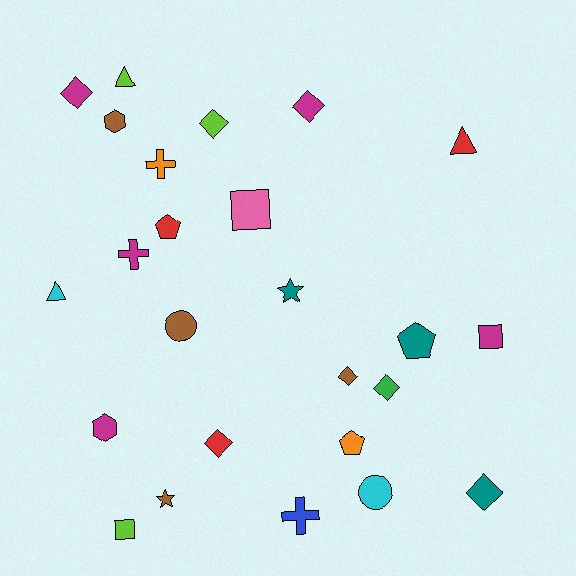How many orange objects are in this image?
There are 2 orange objects.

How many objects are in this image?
There are 25 objects.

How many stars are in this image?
There are 2 stars.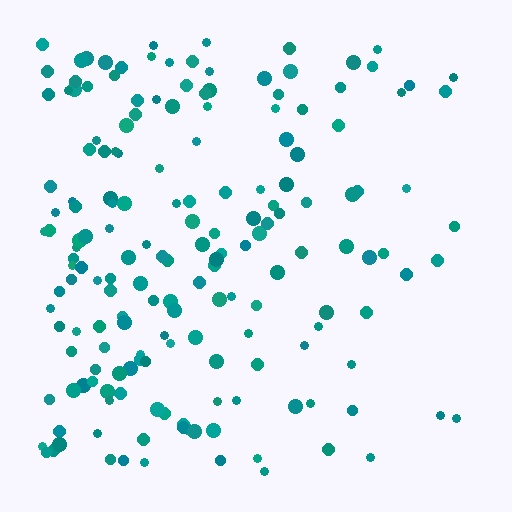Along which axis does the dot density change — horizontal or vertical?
Horizontal.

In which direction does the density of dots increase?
From right to left, with the left side densest.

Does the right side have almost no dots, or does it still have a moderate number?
Still a moderate number, just noticeably fewer than the left.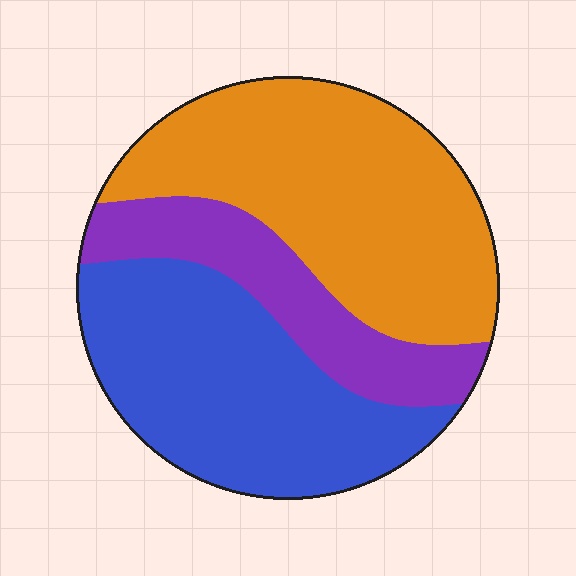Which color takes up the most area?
Orange, at roughly 45%.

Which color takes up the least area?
Purple, at roughly 20%.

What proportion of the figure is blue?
Blue covers around 35% of the figure.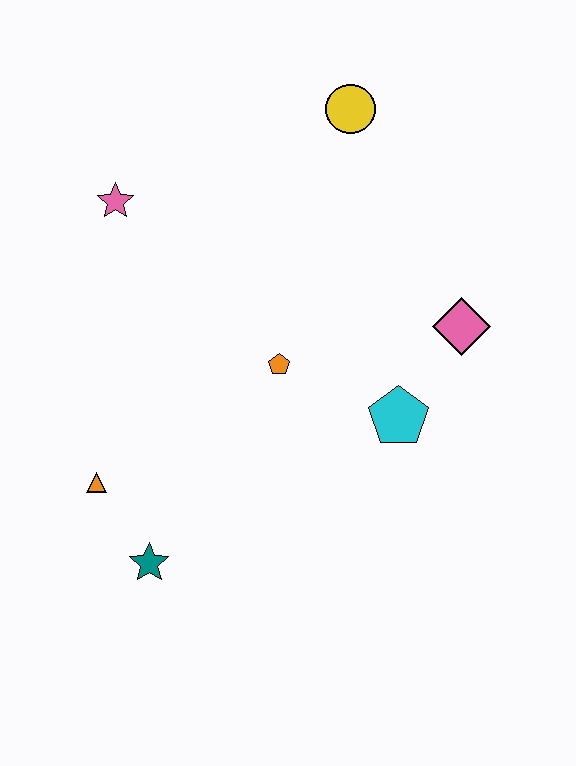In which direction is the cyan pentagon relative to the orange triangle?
The cyan pentagon is to the right of the orange triangle.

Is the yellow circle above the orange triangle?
Yes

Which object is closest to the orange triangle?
The teal star is closest to the orange triangle.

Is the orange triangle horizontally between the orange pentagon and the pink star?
No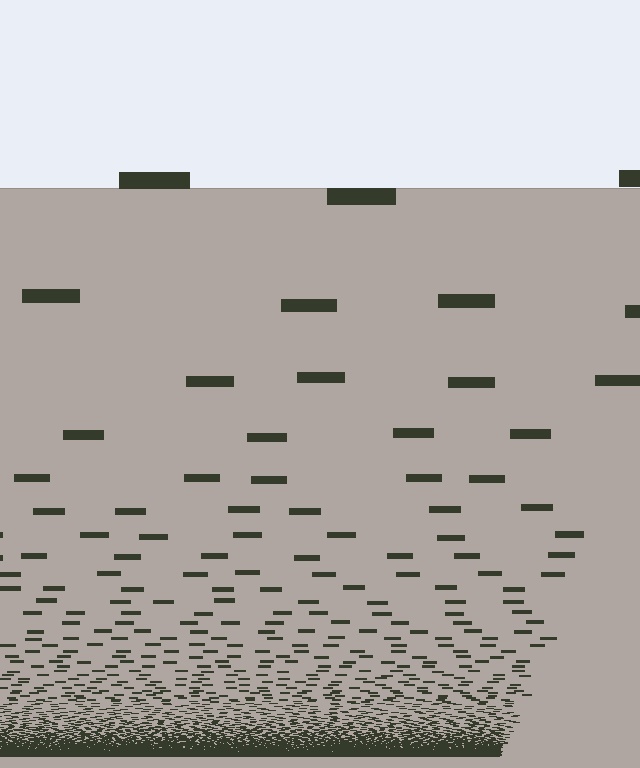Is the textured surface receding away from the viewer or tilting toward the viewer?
The surface appears to tilt toward the viewer. Texture elements get larger and sparser toward the top.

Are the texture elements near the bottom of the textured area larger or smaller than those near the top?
Smaller. The gradient is inverted — elements near the bottom are smaller and denser.